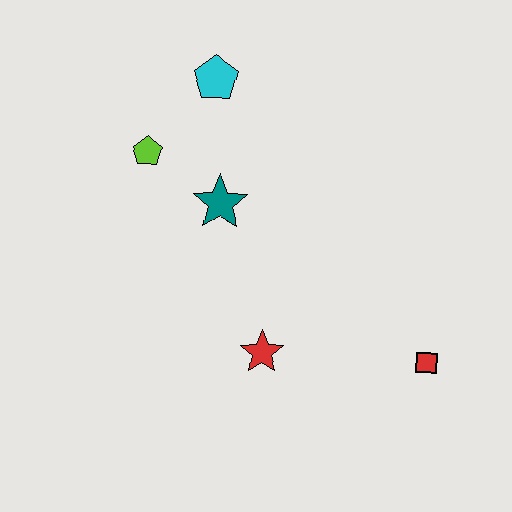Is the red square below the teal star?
Yes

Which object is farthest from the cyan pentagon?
The red square is farthest from the cyan pentagon.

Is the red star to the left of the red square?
Yes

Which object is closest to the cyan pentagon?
The lime pentagon is closest to the cyan pentagon.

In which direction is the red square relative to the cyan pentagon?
The red square is below the cyan pentagon.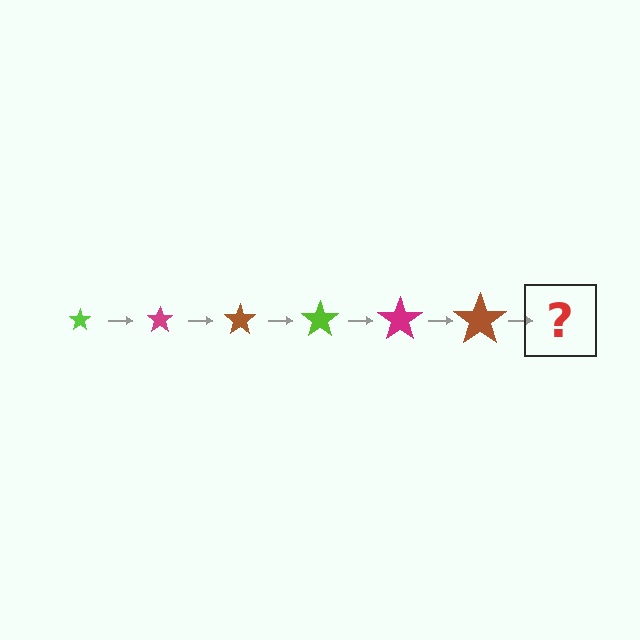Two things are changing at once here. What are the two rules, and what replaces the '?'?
The two rules are that the star grows larger each step and the color cycles through lime, magenta, and brown. The '?' should be a lime star, larger than the previous one.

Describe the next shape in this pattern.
It should be a lime star, larger than the previous one.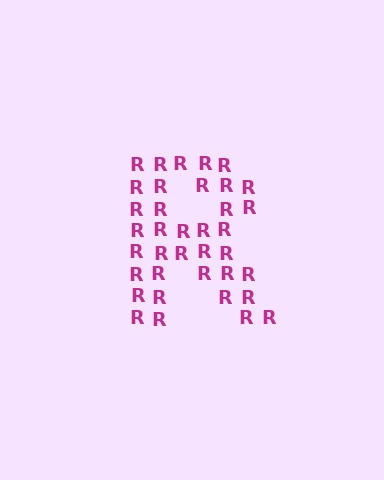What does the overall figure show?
The overall figure shows the letter R.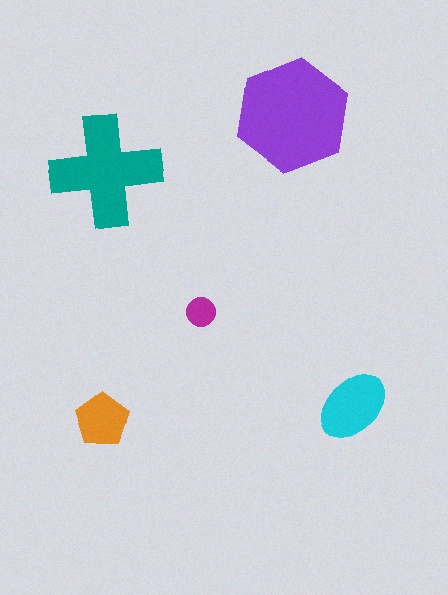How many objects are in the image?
There are 5 objects in the image.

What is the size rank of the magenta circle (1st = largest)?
5th.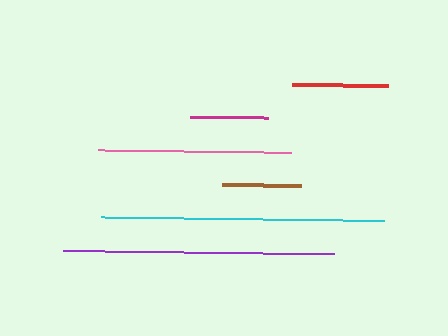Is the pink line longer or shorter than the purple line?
The purple line is longer than the pink line.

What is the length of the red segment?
The red segment is approximately 96 pixels long.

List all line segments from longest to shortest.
From longest to shortest: cyan, purple, pink, red, brown, magenta.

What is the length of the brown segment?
The brown segment is approximately 78 pixels long.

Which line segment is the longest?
The cyan line is the longest at approximately 283 pixels.